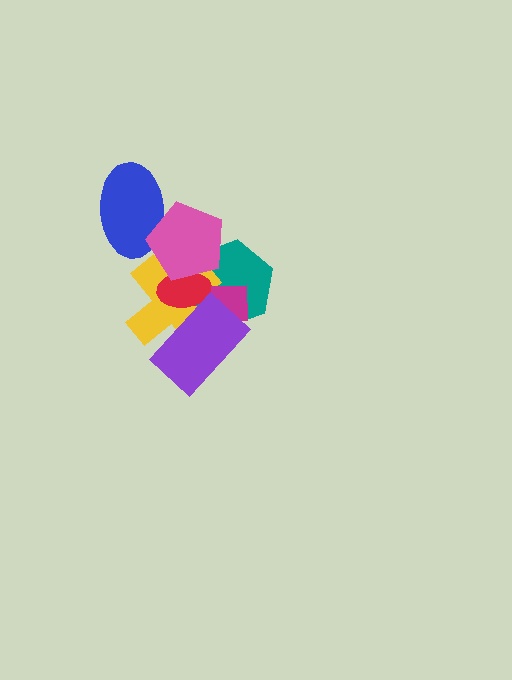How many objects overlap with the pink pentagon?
4 objects overlap with the pink pentagon.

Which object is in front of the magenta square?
The purple rectangle is in front of the magenta square.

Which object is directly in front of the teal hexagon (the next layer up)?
The yellow cross is directly in front of the teal hexagon.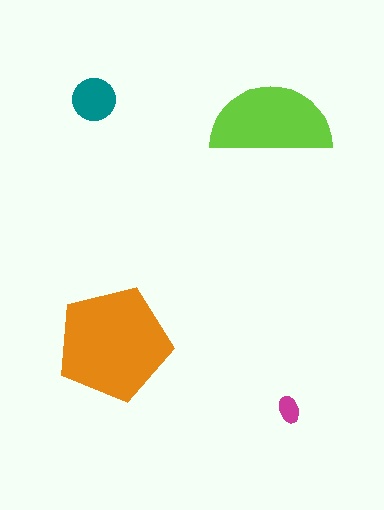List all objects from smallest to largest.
The magenta ellipse, the teal circle, the lime semicircle, the orange pentagon.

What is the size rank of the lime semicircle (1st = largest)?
2nd.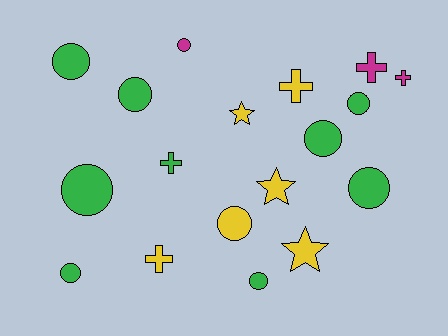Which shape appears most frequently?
Circle, with 10 objects.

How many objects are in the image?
There are 18 objects.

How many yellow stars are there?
There are 3 yellow stars.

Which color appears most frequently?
Green, with 9 objects.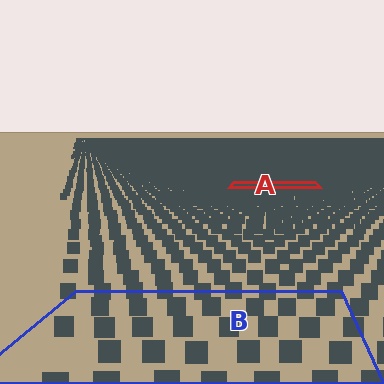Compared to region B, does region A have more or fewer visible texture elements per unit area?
Region A has more texture elements per unit area — they are packed more densely because it is farther away.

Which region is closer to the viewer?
Region B is closer. The texture elements there are larger and more spread out.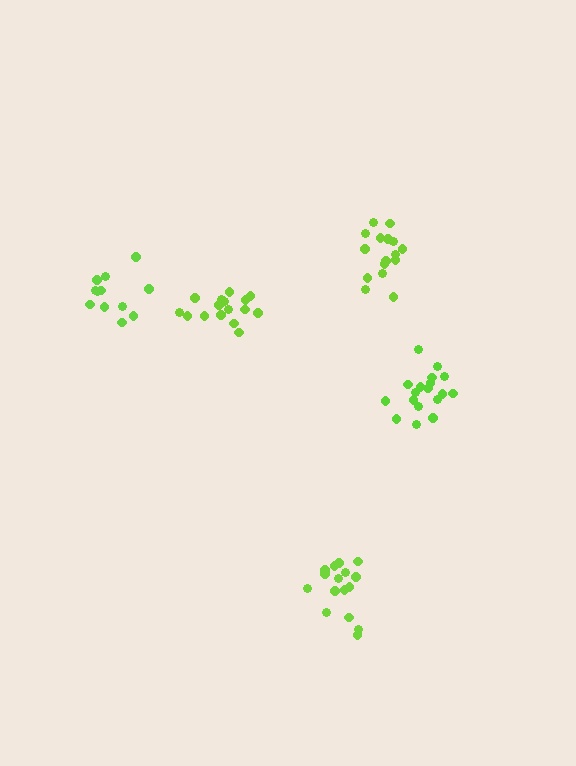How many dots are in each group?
Group 1: 16 dots, Group 2: 12 dots, Group 3: 16 dots, Group 4: 16 dots, Group 5: 18 dots (78 total).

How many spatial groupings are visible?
There are 5 spatial groupings.